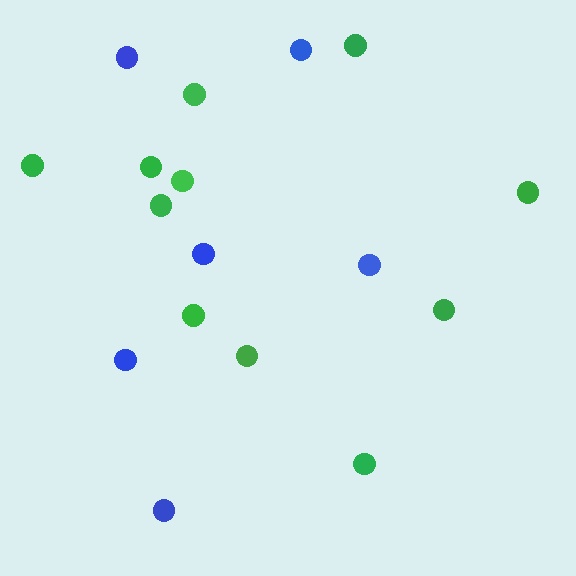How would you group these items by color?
There are 2 groups: one group of blue circles (6) and one group of green circles (11).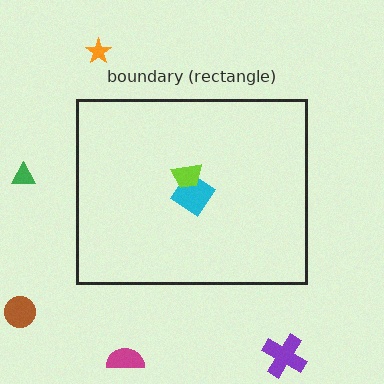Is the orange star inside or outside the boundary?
Outside.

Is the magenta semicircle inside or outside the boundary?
Outside.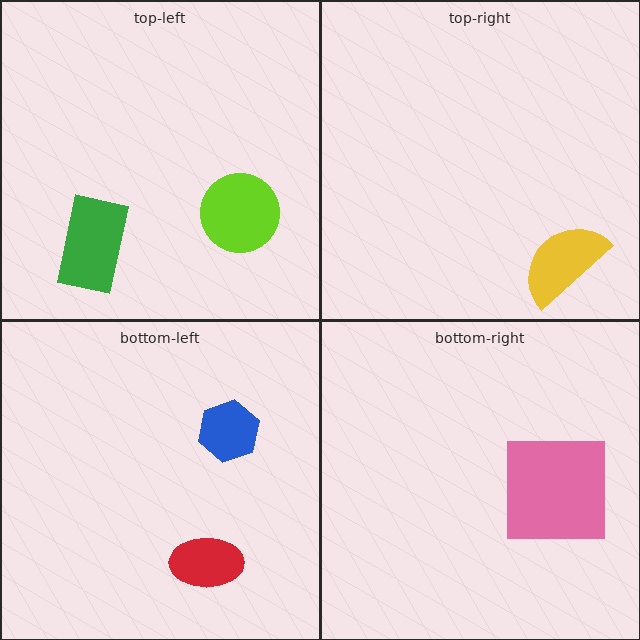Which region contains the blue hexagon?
The bottom-left region.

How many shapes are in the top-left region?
2.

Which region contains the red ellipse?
The bottom-left region.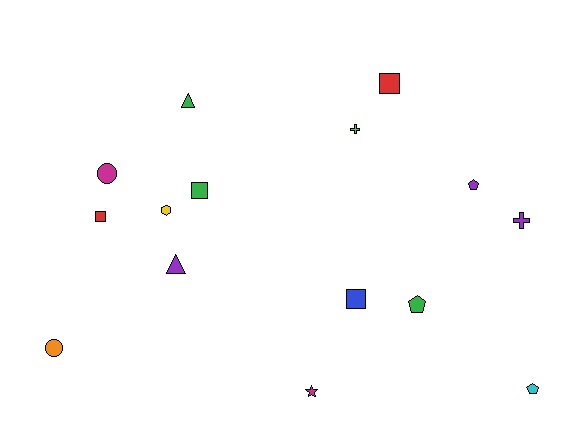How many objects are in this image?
There are 15 objects.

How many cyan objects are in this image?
There is 1 cyan object.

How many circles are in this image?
There are 2 circles.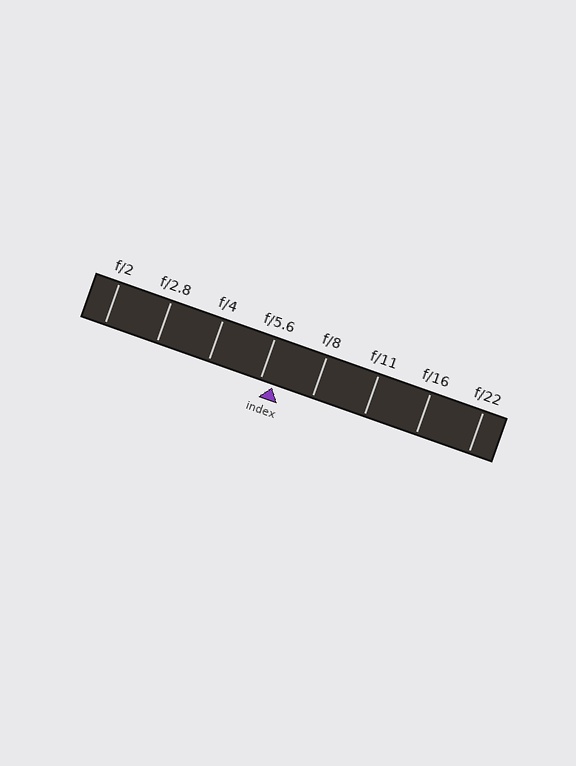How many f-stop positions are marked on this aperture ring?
There are 8 f-stop positions marked.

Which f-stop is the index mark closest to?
The index mark is closest to f/5.6.